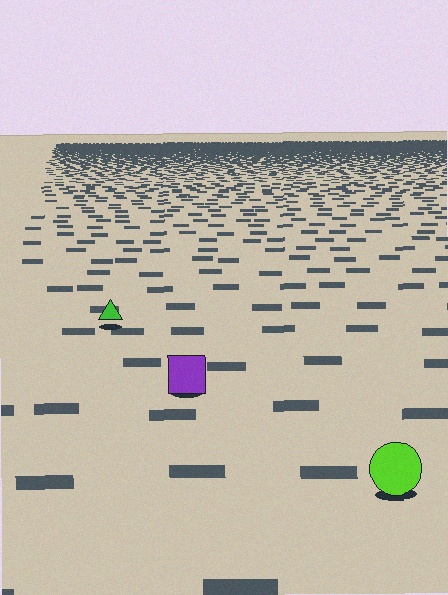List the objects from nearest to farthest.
From nearest to farthest: the lime circle, the purple square, the green triangle.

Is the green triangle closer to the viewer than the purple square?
No. The purple square is closer — you can tell from the texture gradient: the ground texture is coarser near it.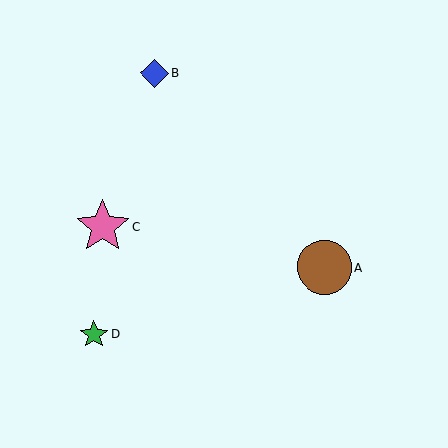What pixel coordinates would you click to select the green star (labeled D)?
Click at (94, 334) to select the green star D.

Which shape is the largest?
The brown circle (labeled A) is the largest.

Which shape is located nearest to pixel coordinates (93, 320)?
The green star (labeled D) at (94, 334) is nearest to that location.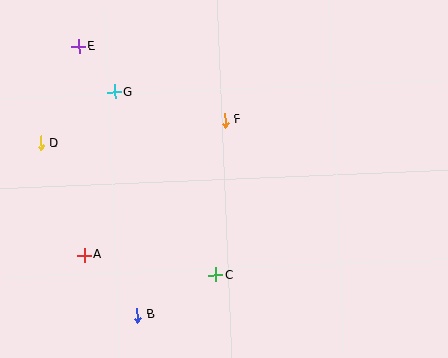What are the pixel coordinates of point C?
Point C is at (216, 275).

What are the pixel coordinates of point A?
Point A is at (84, 255).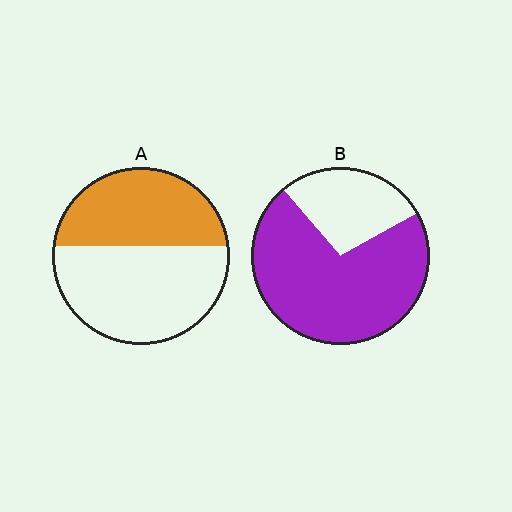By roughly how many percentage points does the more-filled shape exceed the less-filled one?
By roughly 30 percentage points (B over A).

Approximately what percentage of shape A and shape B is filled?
A is approximately 45% and B is approximately 70%.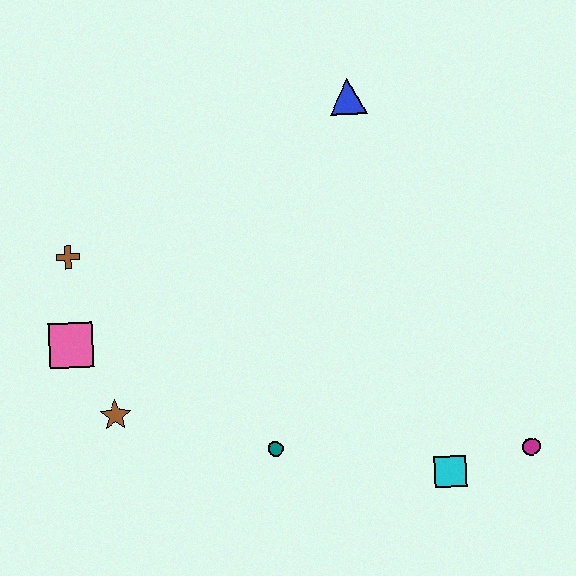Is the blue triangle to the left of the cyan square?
Yes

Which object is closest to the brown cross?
The pink square is closest to the brown cross.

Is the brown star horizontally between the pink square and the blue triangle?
Yes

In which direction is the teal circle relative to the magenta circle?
The teal circle is to the left of the magenta circle.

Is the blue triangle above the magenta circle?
Yes